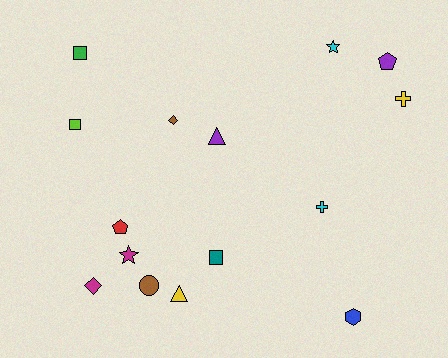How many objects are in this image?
There are 15 objects.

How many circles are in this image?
There is 1 circle.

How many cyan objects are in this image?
There are 2 cyan objects.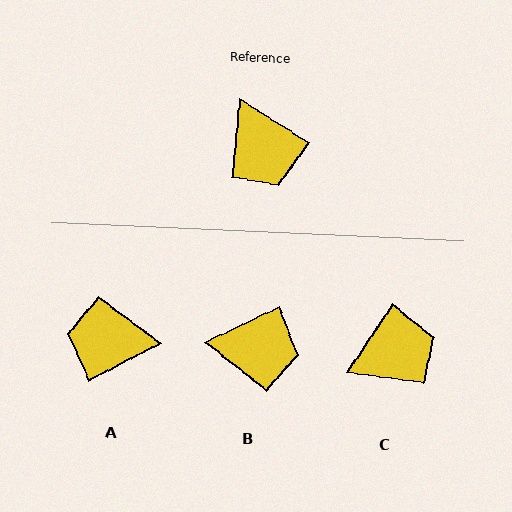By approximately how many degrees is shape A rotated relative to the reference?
Approximately 120 degrees clockwise.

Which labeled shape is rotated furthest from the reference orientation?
A, about 120 degrees away.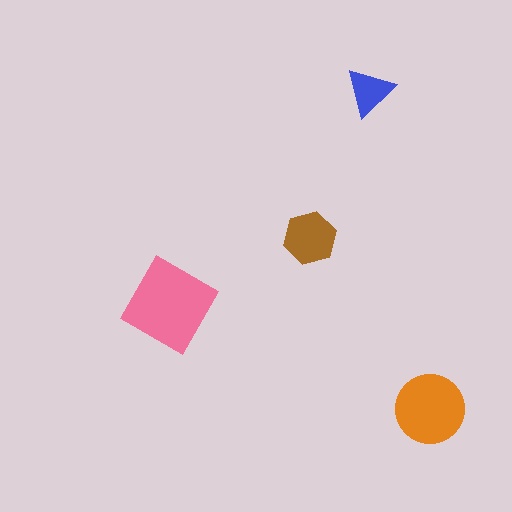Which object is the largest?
The pink diamond.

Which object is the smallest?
The blue triangle.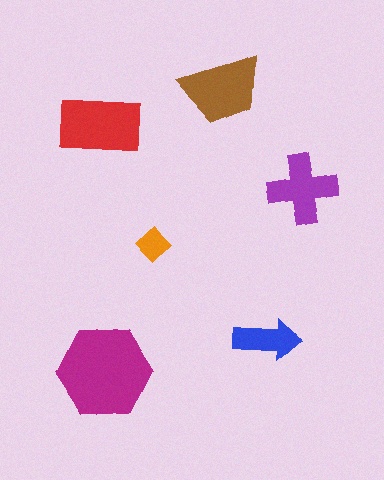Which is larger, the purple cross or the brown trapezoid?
The brown trapezoid.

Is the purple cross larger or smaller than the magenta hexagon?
Smaller.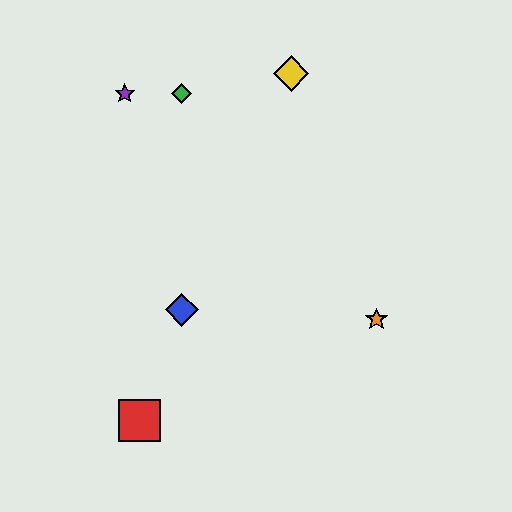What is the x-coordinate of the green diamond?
The green diamond is at x≈182.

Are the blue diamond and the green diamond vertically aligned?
Yes, both are at x≈182.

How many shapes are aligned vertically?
2 shapes (the blue diamond, the green diamond) are aligned vertically.